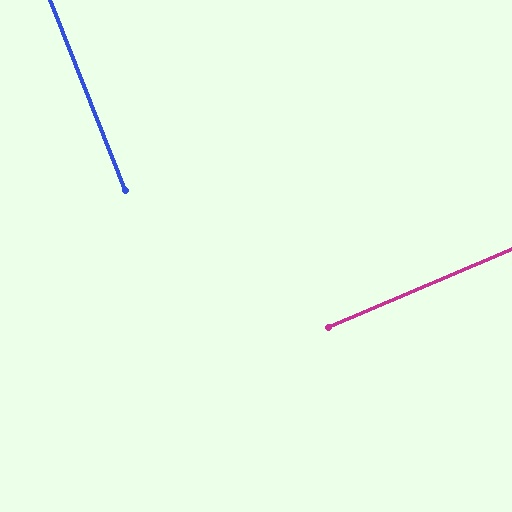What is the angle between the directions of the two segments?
Approximately 88 degrees.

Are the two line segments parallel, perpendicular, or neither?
Perpendicular — they meet at approximately 88°.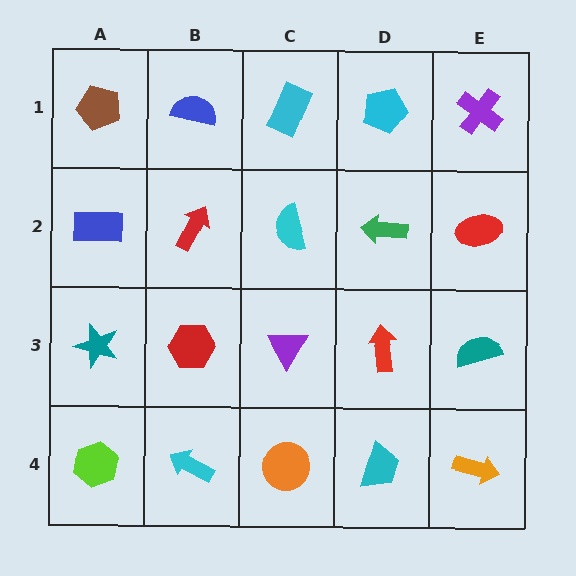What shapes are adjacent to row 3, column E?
A red ellipse (row 2, column E), an orange arrow (row 4, column E), a red arrow (row 3, column D).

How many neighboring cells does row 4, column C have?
3.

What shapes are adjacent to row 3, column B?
A red arrow (row 2, column B), a cyan arrow (row 4, column B), a teal star (row 3, column A), a purple triangle (row 3, column C).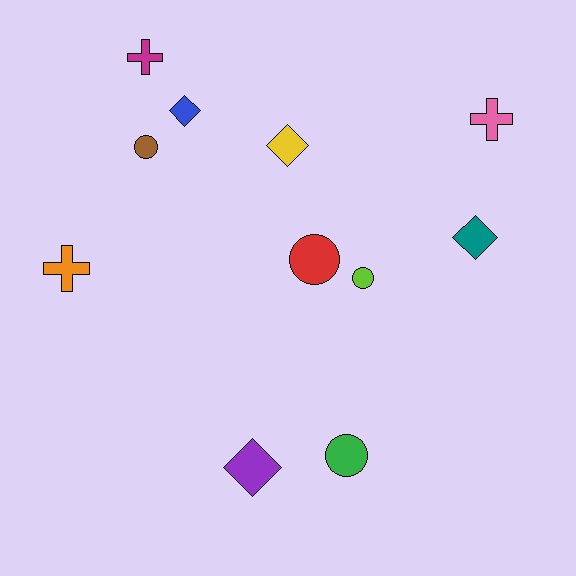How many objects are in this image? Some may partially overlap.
There are 11 objects.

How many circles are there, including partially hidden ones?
There are 4 circles.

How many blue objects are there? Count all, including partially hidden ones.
There is 1 blue object.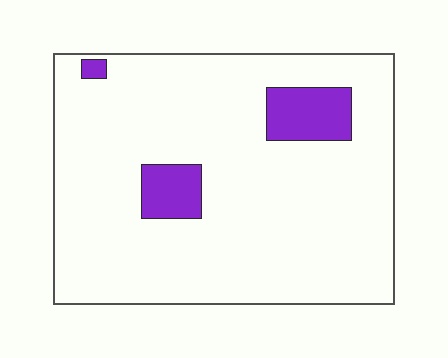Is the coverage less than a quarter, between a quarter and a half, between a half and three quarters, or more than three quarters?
Less than a quarter.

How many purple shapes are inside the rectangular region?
3.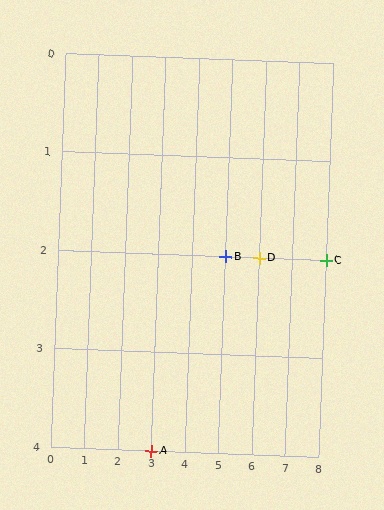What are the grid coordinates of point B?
Point B is at grid coordinates (5, 2).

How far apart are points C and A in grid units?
Points C and A are 5 columns and 2 rows apart (about 5.4 grid units diagonally).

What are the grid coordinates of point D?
Point D is at grid coordinates (6, 2).